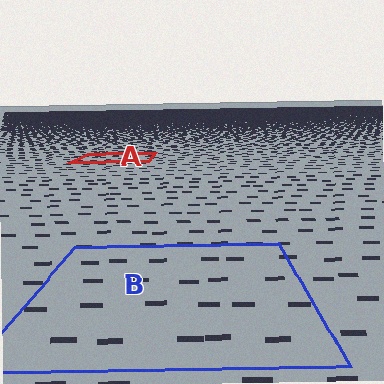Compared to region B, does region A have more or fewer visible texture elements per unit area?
Region A has more texture elements per unit area — they are packed more densely because it is farther away.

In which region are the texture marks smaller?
The texture marks are smaller in region A, because it is farther away.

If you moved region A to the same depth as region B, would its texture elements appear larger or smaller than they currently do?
They would appear larger. At a closer depth, the same texture elements are projected at a bigger on-screen size.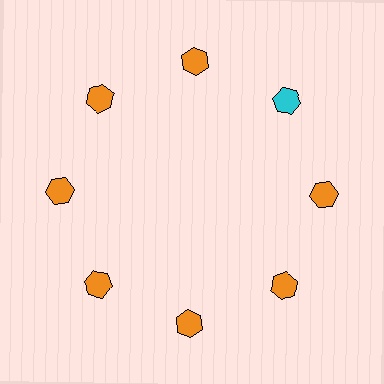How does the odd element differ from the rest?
It has a different color: cyan instead of orange.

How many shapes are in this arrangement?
There are 8 shapes arranged in a ring pattern.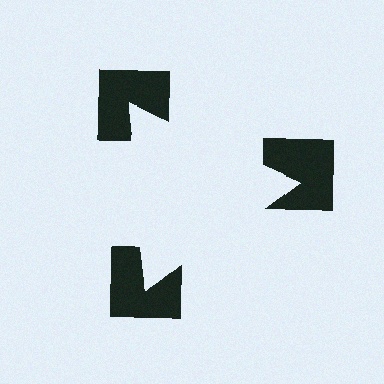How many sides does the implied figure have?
3 sides.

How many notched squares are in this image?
There are 3 — one at each vertex of the illusory triangle.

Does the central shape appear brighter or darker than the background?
It typically appears slightly brighter than the background, even though no actual brightness change is drawn.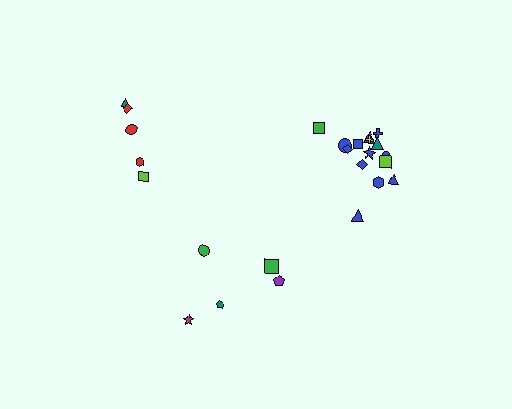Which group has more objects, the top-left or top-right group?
The top-right group.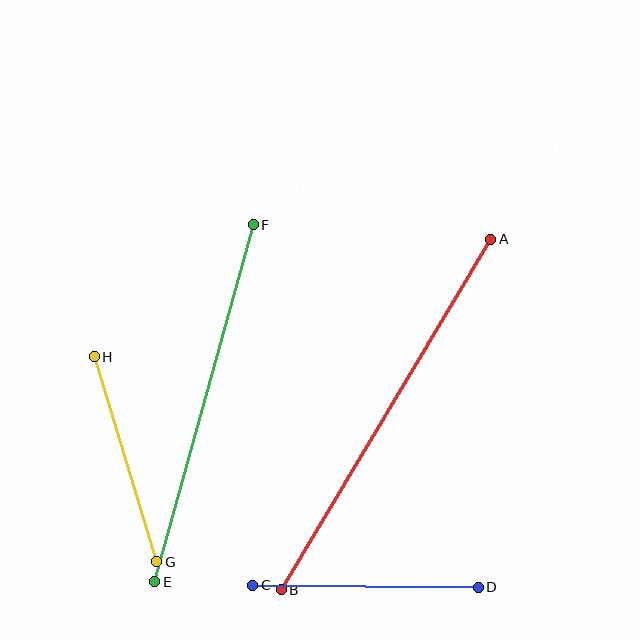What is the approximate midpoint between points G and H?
The midpoint is at approximately (126, 459) pixels.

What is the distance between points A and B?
The distance is approximately 408 pixels.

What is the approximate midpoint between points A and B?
The midpoint is at approximately (386, 414) pixels.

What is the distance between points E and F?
The distance is approximately 370 pixels.